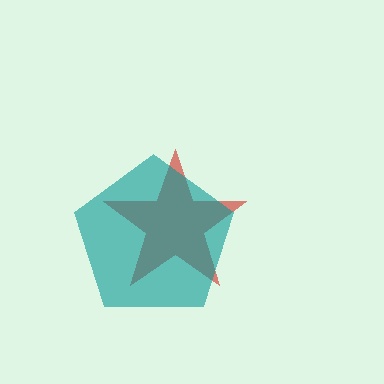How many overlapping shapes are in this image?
There are 2 overlapping shapes in the image.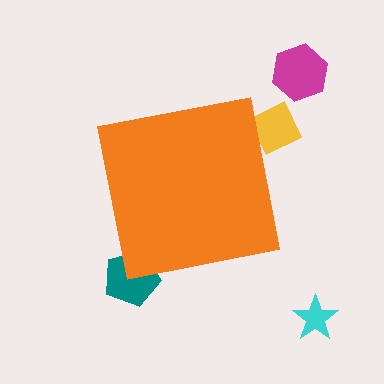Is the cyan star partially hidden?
No, the cyan star is fully visible.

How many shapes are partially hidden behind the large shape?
2 shapes are partially hidden.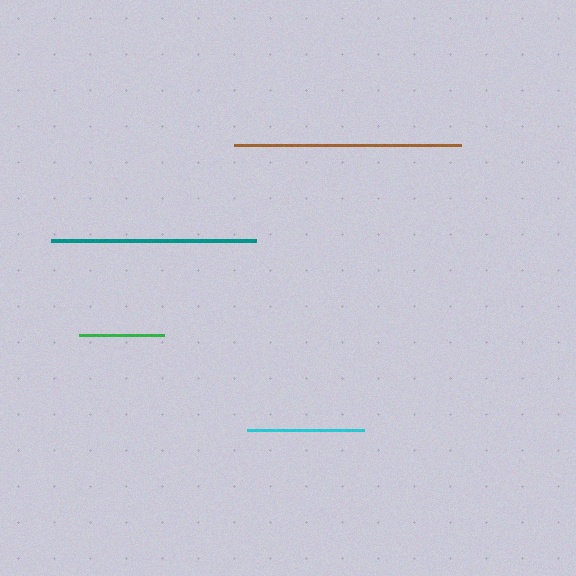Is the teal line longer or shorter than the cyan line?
The teal line is longer than the cyan line.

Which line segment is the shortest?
The green line is the shortest at approximately 85 pixels.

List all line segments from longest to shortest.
From longest to shortest: brown, teal, cyan, green.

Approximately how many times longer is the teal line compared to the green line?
The teal line is approximately 2.4 times the length of the green line.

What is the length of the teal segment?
The teal segment is approximately 206 pixels long.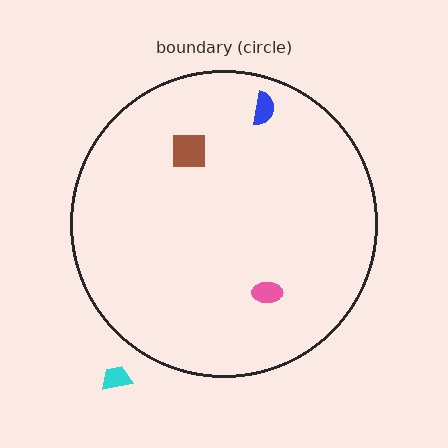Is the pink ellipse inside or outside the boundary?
Inside.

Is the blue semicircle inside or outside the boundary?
Inside.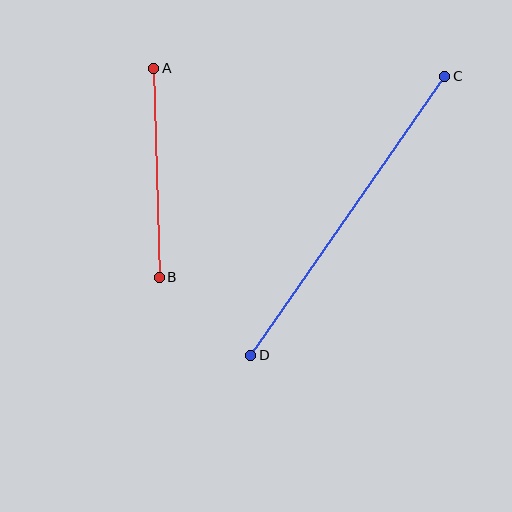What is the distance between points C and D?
The distance is approximately 340 pixels.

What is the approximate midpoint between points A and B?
The midpoint is at approximately (156, 173) pixels.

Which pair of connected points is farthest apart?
Points C and D are farthest apart.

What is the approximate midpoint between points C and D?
The midpoint is at approximately (348, 216) pixels.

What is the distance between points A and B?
The distance is approximately 209 pixels.